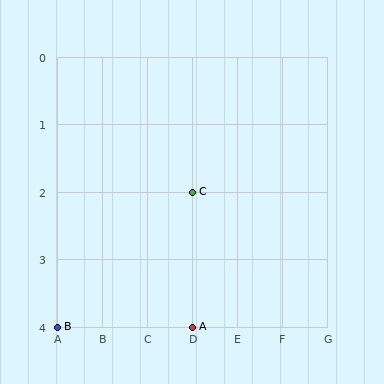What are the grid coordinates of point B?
Point B is at grid coordinates (A, 4).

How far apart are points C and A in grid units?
Points C and A are 2 rows apart.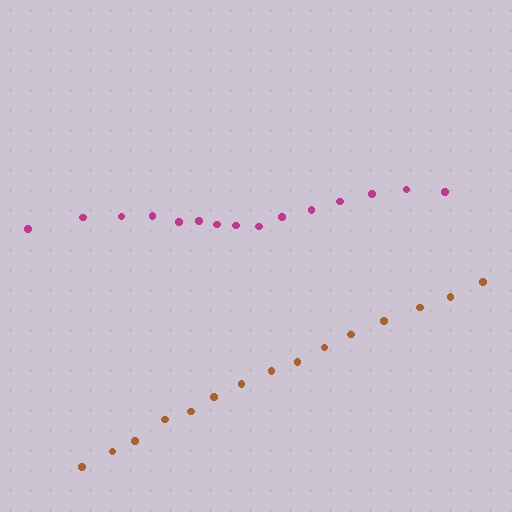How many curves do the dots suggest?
There are 2 distinct paths.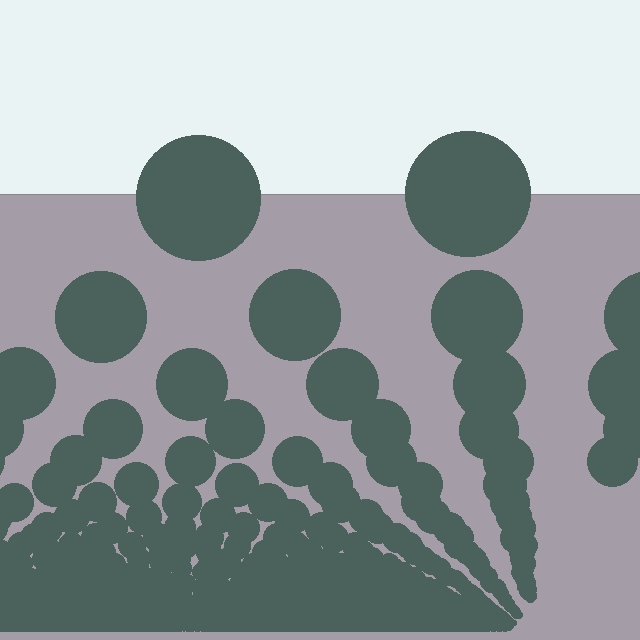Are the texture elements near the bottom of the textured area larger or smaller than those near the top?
Smaller. The gradient is inverted — elements near the bottom are smaller and denser.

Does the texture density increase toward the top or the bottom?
Density increases toward the bottom.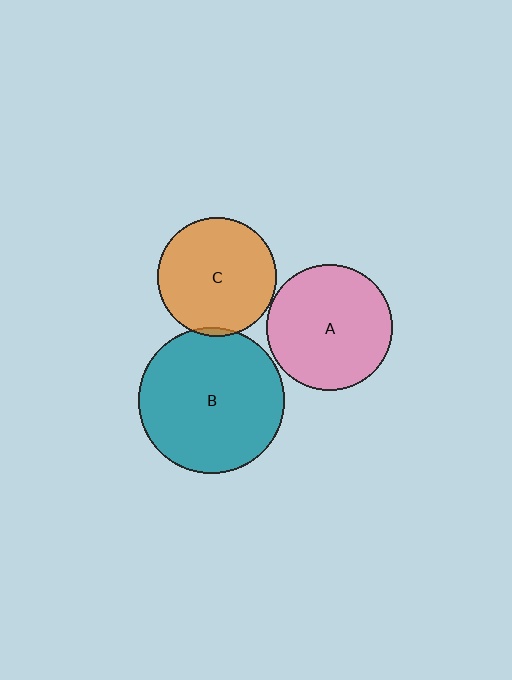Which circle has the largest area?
Circle B (teal).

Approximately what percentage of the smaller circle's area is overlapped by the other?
Approximately 5%.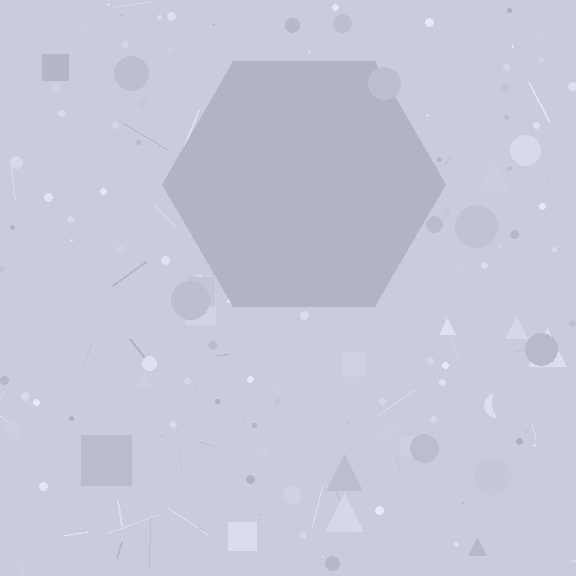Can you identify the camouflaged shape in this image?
The camouflaged shape is a hexagon.